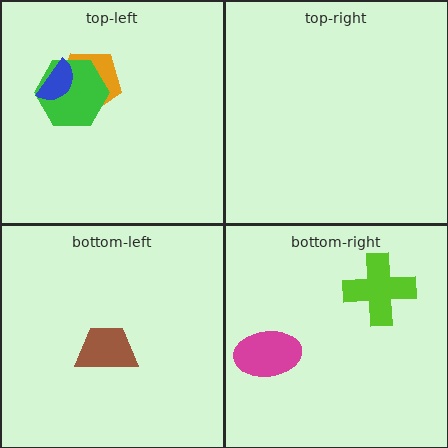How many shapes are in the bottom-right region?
2.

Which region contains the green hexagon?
The top-left region.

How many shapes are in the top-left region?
3.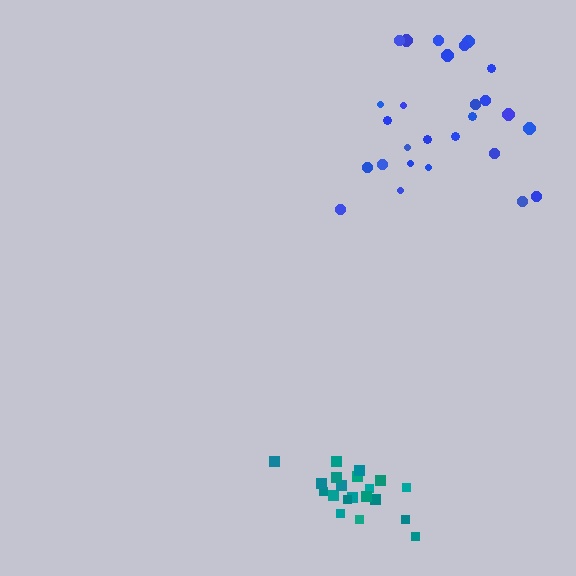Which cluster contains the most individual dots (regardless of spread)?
Blue (27).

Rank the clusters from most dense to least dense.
teal, blue.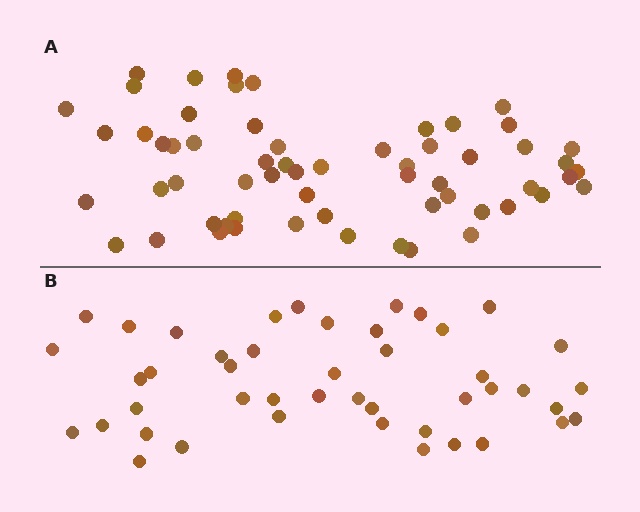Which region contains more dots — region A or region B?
Region A (the top region) has more dots.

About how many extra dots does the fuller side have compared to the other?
Region A has approximately 15 more dots than region B.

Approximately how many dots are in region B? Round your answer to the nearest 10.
About 40 dots. (The exact count is 45, which rounds to 40.)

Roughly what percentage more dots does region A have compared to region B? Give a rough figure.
About 35% more.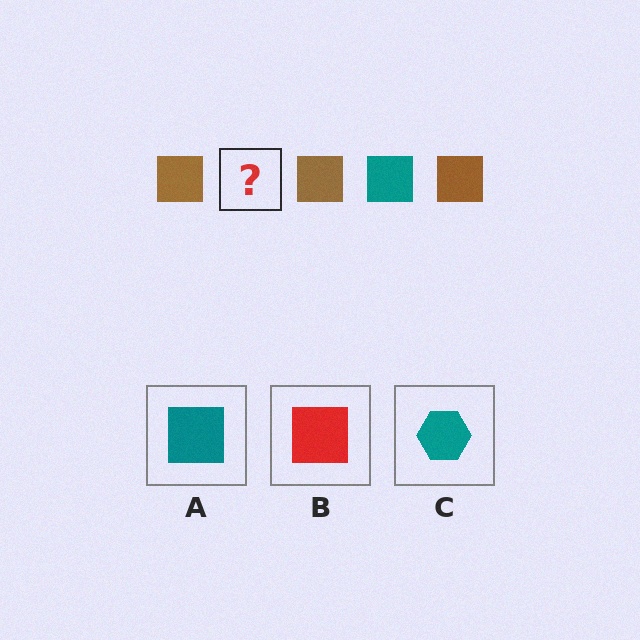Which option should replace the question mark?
Option A.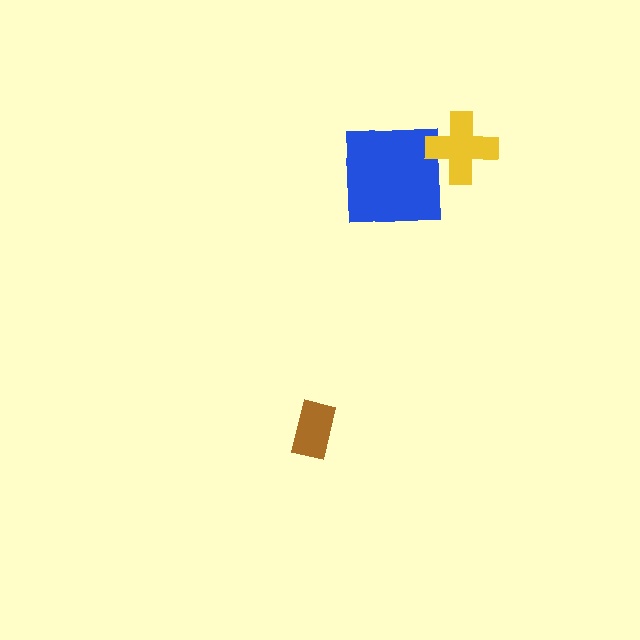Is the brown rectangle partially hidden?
No, no other shape covers it.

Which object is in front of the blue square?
The yellow cross is in front of the blue square.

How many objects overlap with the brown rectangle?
0 objects overlap with the brown rectangle.